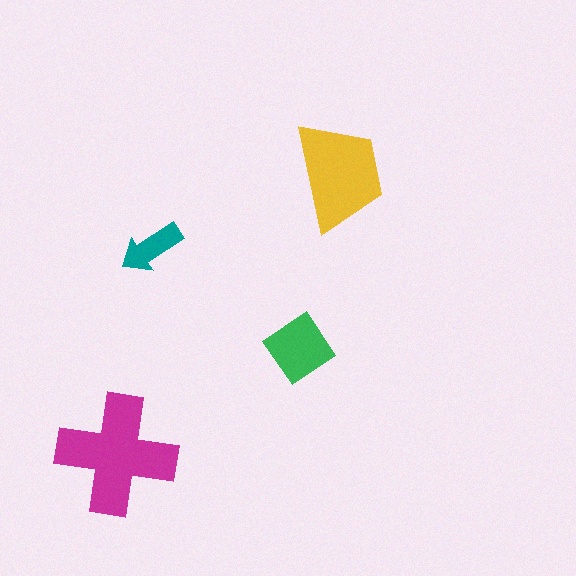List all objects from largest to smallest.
The magenta cross, the yellow trapezoid, the green diamond, the teal arrow.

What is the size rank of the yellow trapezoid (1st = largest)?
2nd.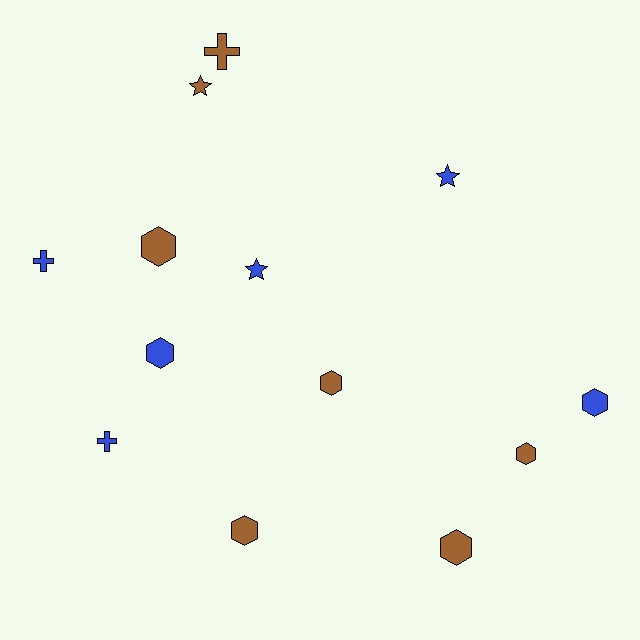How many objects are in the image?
There are 13 objects.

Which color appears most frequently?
Brown, with 7 objects.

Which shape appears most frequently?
Hexagon, with 7 objects.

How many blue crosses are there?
There are 2 blue crosses.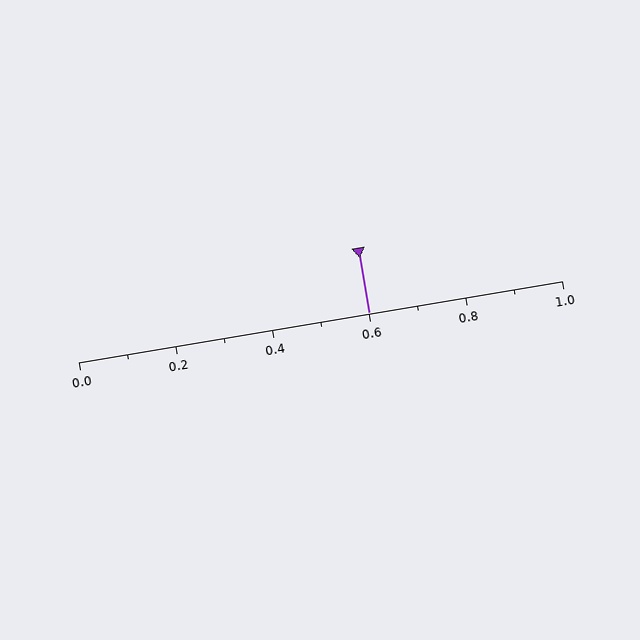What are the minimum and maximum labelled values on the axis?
The axis runs from 0.0 to 1.0.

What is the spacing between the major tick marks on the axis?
The major ticks are spaced 0.2 apart.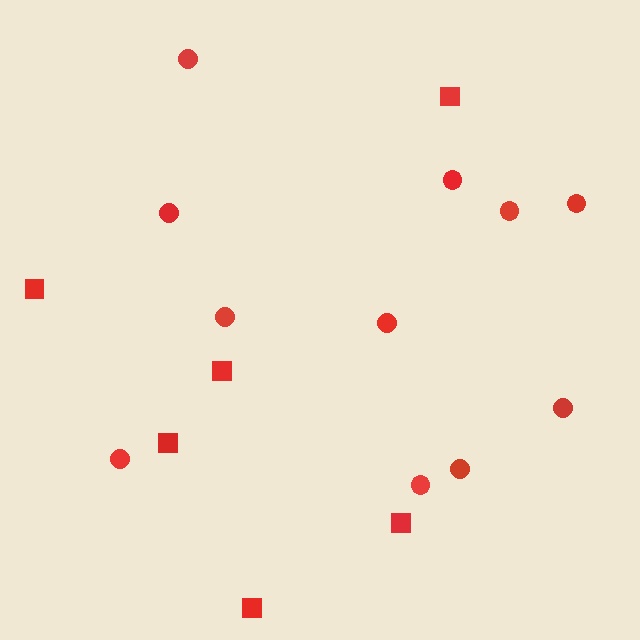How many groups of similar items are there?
There are 2 groups: one group of squares (6) and one group of circles (11).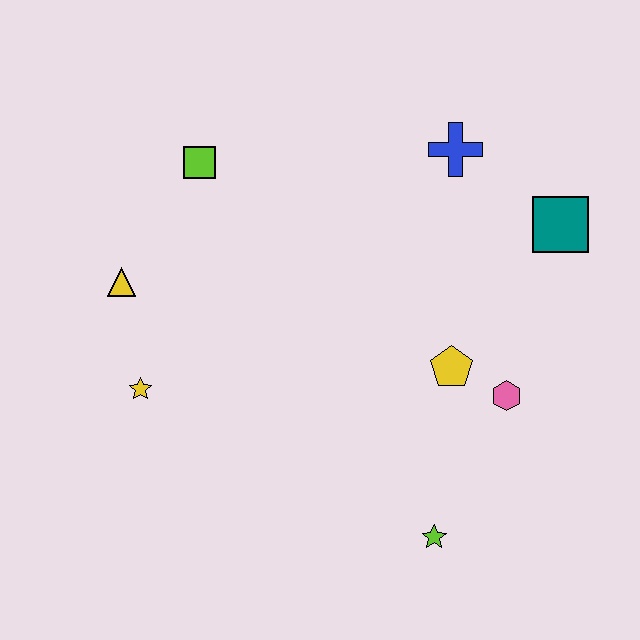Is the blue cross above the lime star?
Yes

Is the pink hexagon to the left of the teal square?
Yes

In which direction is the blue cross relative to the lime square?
The blue cross is to the right of the lime square.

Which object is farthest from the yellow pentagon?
The yellow triangle is farthest from the yellow pentagon.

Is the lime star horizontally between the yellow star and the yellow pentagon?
Yes